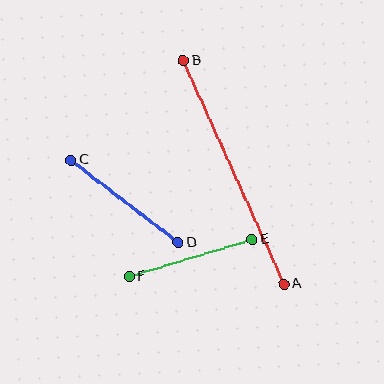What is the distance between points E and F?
The distance is approximately 129 pixels.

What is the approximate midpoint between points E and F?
The midpoint is at approximately (191, 258) pixels.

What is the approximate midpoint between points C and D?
The midpoint is at approximately (125, 201) pixels.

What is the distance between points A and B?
The distance is approximately 245 pixels.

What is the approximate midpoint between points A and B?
The midpoint is at approximately (234, 172) pixels.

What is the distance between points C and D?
The distance is approximately 135 pixels.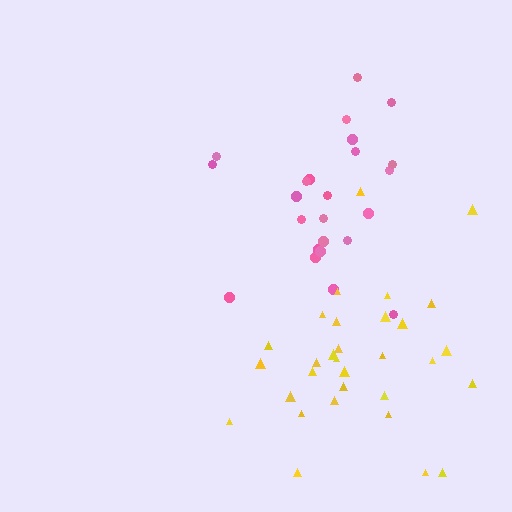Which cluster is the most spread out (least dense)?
Pink.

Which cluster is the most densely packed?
Yellow.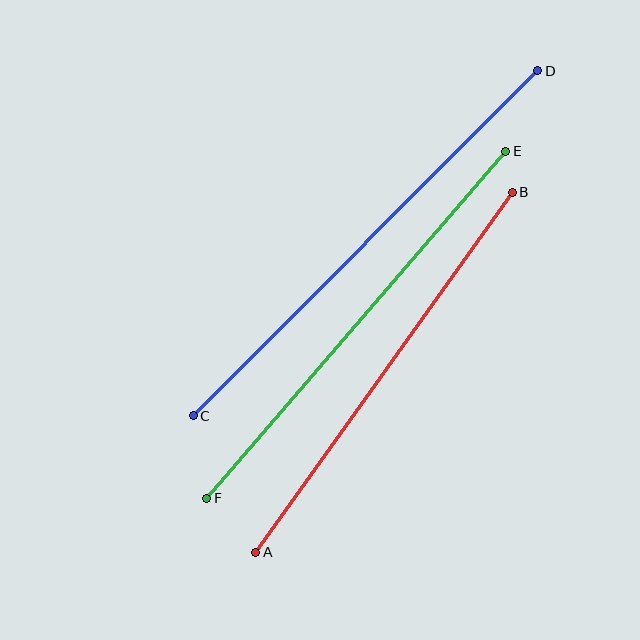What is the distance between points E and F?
The distance is approximately 458 pixels.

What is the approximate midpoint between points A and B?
The midpoint is at approximately (384, 372) pixels.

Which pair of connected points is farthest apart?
Points C and D are farthest apart.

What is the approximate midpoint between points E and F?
The midpoint is at approximately (356, 325) pixels.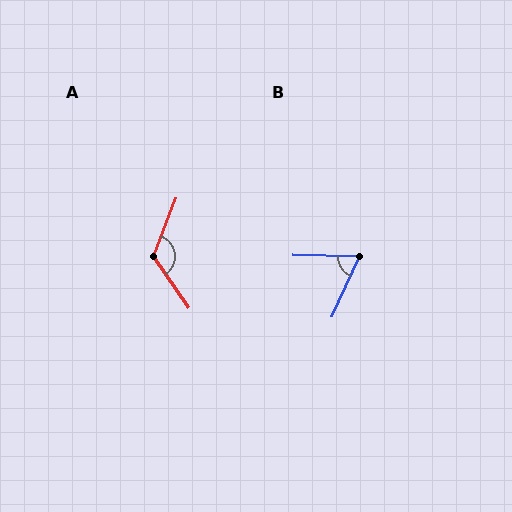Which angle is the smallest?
B, at approximately 67 degrees.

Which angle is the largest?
A, at approximately 124 degrees.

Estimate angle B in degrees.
Approximately 67 degrees.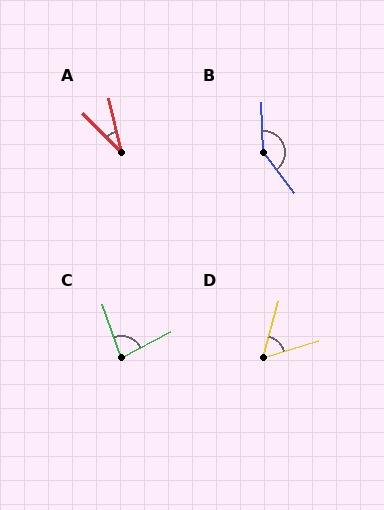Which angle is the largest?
B, at approximately 144 degrees.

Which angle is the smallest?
A, at approximately 32 degrees.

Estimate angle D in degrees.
Approximately 57 degrees.